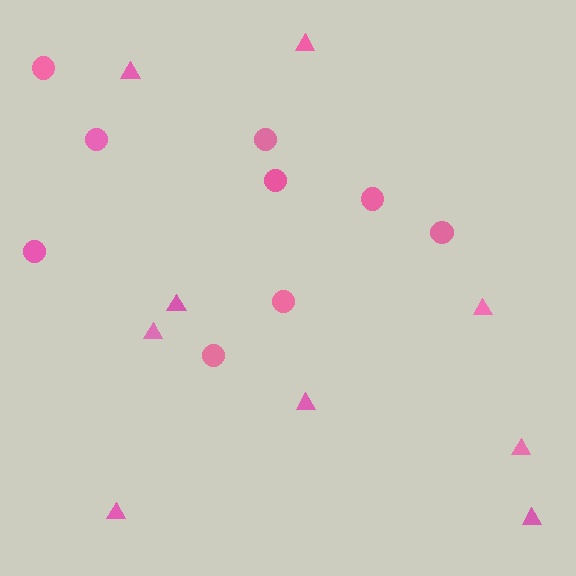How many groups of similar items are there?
There are 2 groups: one group of circles (9) and one group of triangles (9).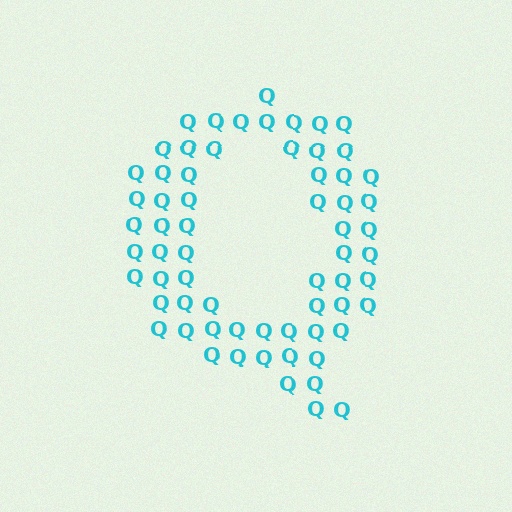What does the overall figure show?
The overall figure shows the letter Q.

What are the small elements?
The small elements are letter Q's.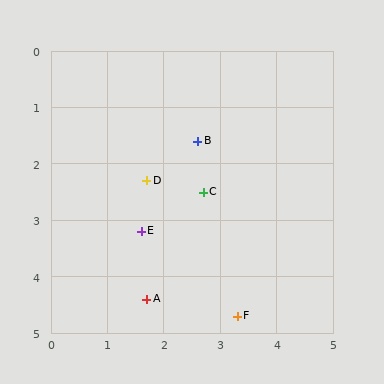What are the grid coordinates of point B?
Point B is at approximately (2.6, 1.6).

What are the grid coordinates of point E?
Point E is at approximately (1.6, 3.2).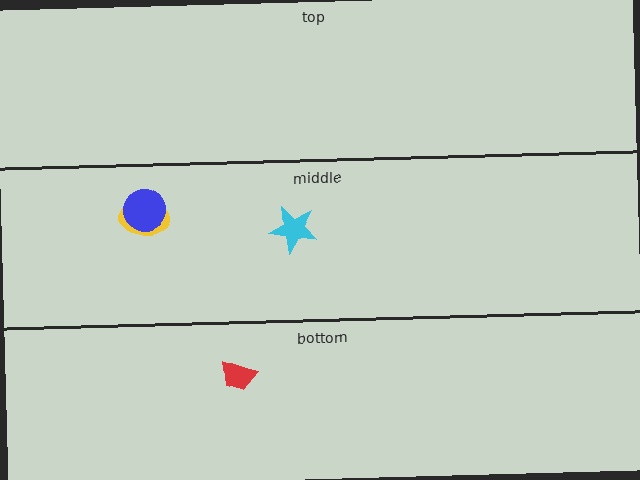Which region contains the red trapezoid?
The bottom region.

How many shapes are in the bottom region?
1.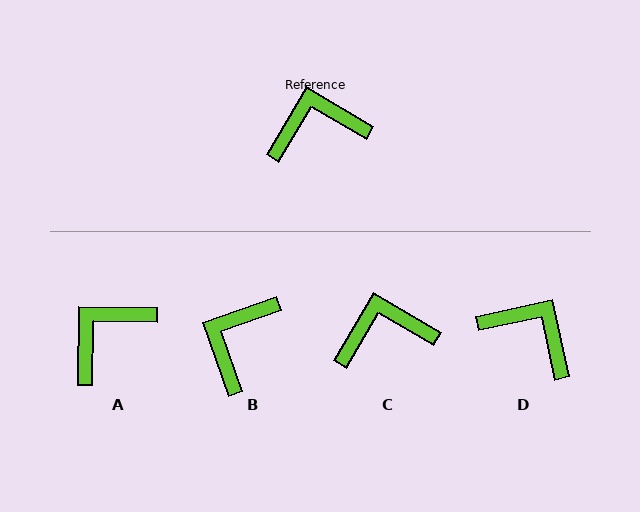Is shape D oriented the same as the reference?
No, it is off by about 47 degrees.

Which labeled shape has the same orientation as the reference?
C.